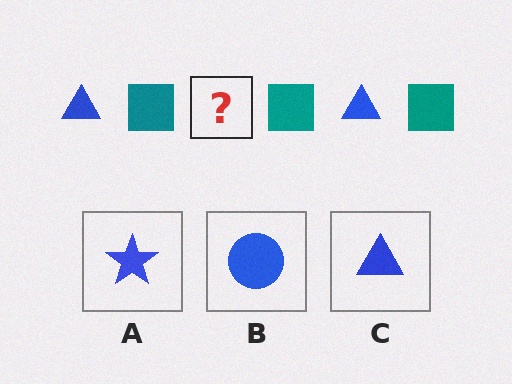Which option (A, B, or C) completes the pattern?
C.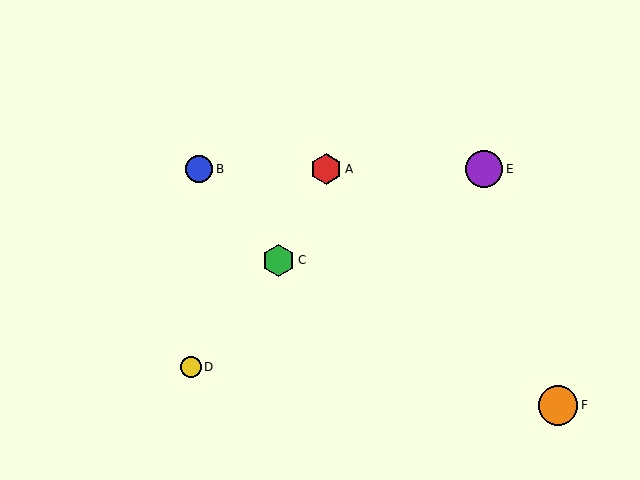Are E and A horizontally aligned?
Yes, both are at y≈169.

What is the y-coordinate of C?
Object C is at y≈260.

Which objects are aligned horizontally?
Objects A, B, E are aligned horizontally.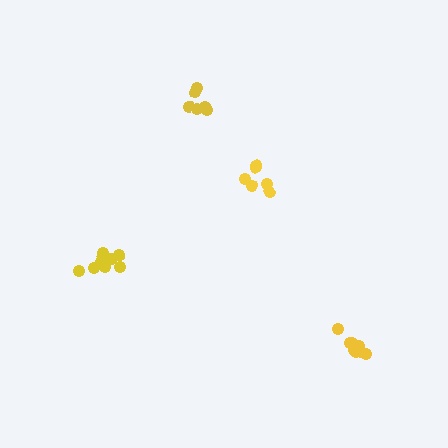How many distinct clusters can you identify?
There are 4 distinct clusters.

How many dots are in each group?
Group 1: 6 dots, Group 2: 9 dots, Group 3: 6 dots, Group 4: 10 dots (31 total).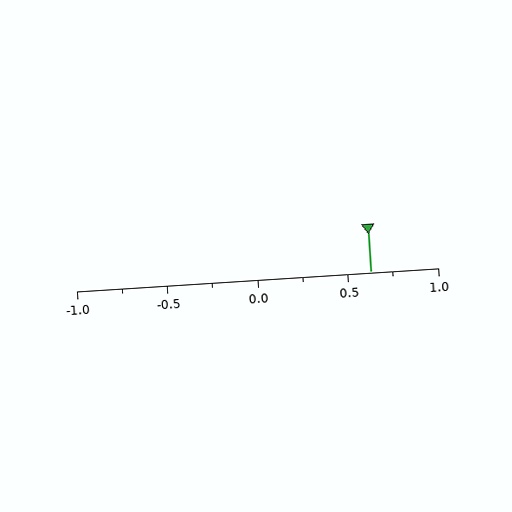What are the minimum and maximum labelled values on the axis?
The axis runs from -1.0 to 1.0.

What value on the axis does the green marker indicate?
The marker indicates approximately 0.62.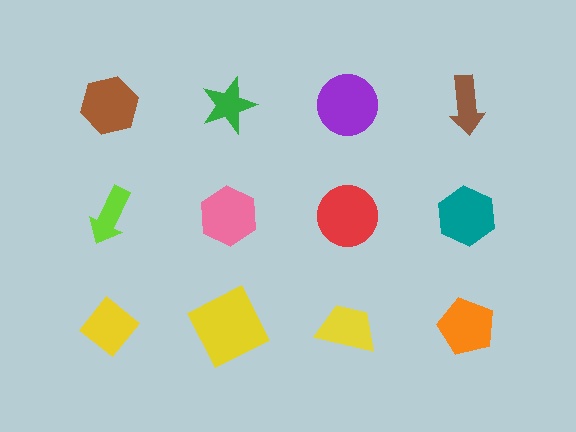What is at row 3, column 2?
A yellow square.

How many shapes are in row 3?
4 shapes.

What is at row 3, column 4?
An orange pentagon.